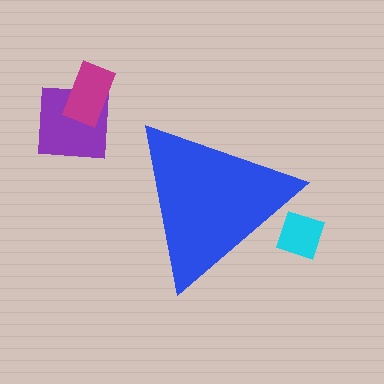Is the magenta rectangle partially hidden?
No, the magenta rectangle is fully visible.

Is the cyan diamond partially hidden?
Yes, the cyan diamond is partially hidden behind the blue triangle.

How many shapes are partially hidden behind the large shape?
1 shape is partially hidden.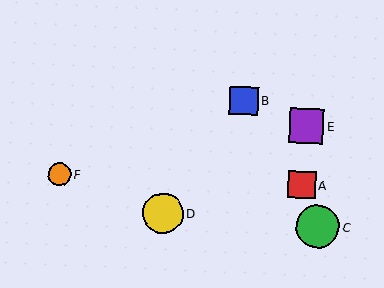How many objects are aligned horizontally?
2 objects (A, F) are aligned horizontally.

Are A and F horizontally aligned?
Yes, both are at y≈185.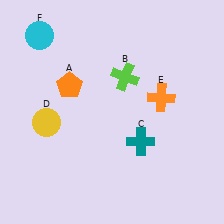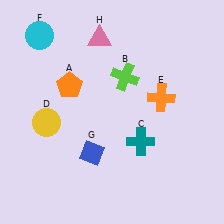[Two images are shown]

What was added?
A blue diamond (G), a pink triangle (H) were added in Image 2.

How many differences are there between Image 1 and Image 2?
There are 2 differences between the two images.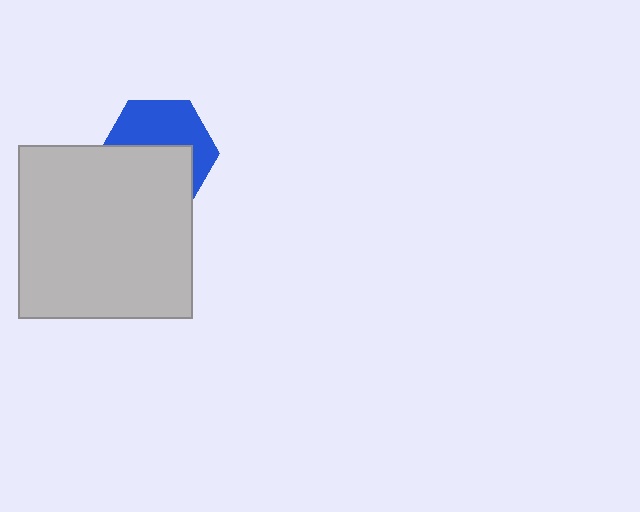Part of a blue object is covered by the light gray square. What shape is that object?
It is a hexagon.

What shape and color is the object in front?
The object in front is a light gray square.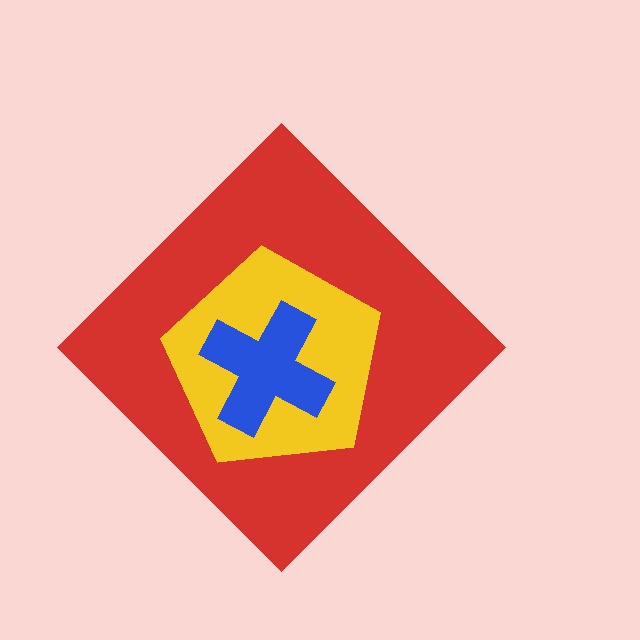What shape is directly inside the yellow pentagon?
The blue cross.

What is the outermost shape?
The red diamond.